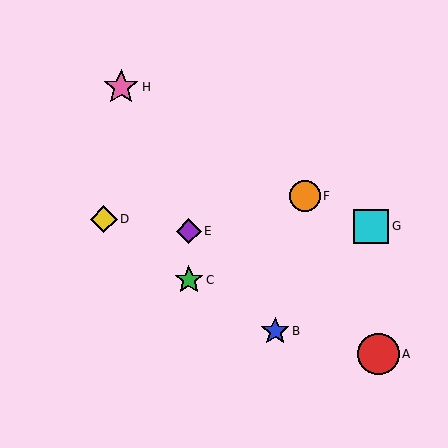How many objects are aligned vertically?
2 objects (C, E) are aligned vertically.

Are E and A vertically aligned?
No, E is at x≈189 and A is at x≈379.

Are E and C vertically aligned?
Yes, both are at x≈189.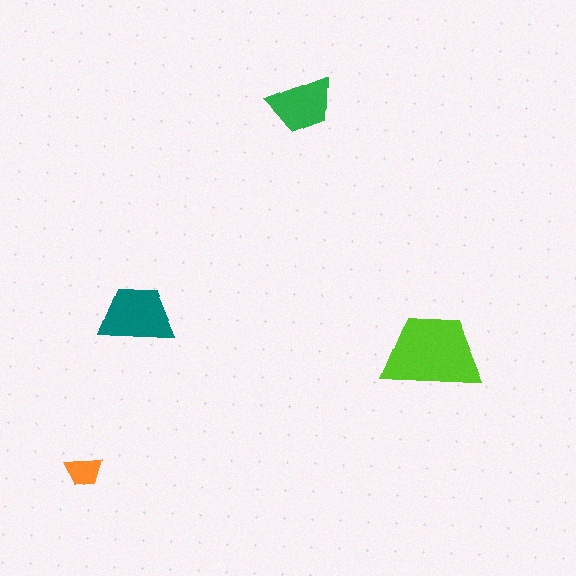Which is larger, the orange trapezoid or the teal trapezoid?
The teal one.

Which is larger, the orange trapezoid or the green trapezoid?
The green one.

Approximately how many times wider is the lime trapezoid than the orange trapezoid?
About 2.5 times wider.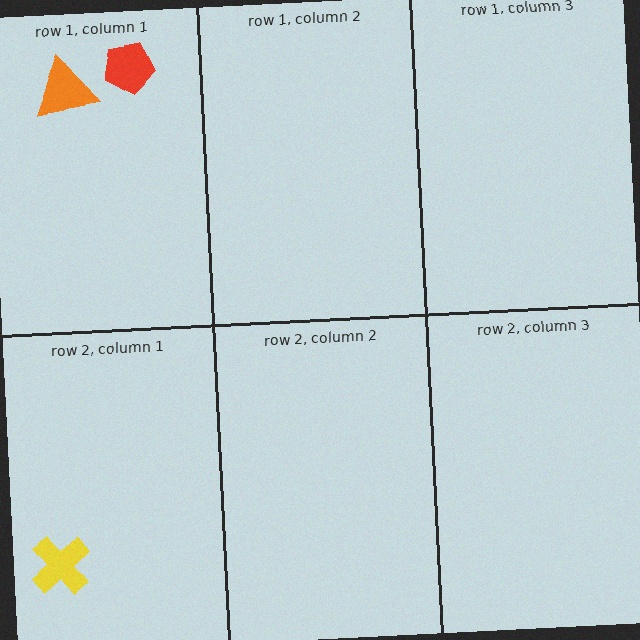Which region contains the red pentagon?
The row 1, column 1 region.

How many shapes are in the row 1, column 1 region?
2.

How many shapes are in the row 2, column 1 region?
1.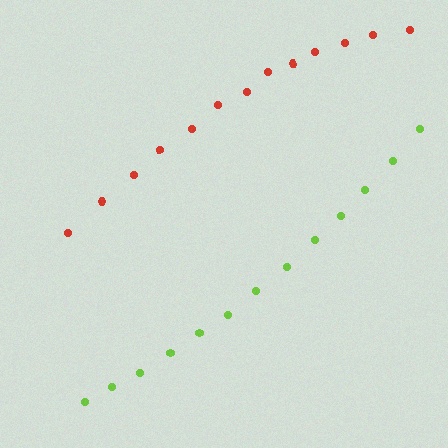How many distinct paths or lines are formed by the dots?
There are 2 distinct paths.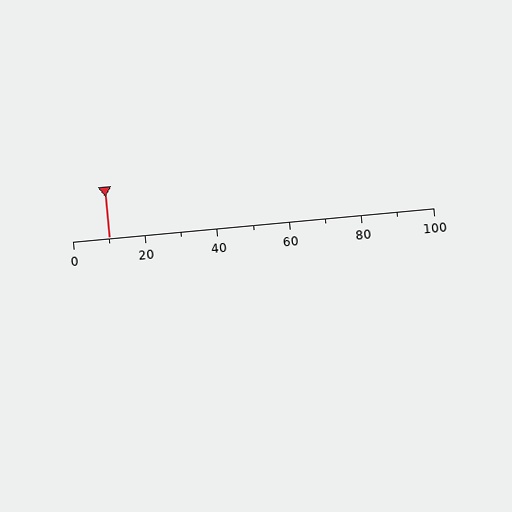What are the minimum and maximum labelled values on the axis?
The axis runs from 0 to 100.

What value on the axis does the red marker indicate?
The marker indicates approximately 10.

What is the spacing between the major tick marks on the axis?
The major ticks are spaced 20 apart.